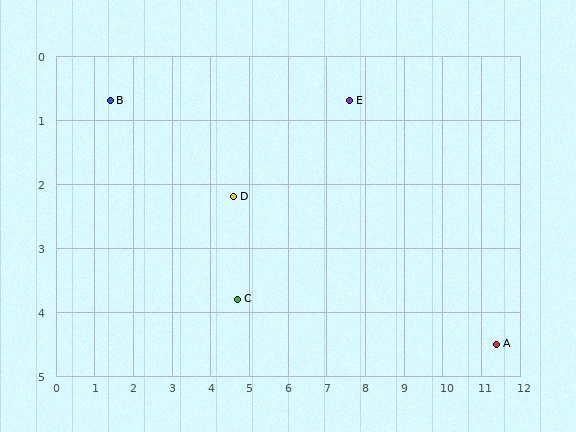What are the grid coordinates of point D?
Point D is at approximately (4.6, 2.2).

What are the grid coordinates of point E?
Point E is at approximately (7.6, 0.7).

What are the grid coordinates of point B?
Point B is at approximately (1.4, 0.7).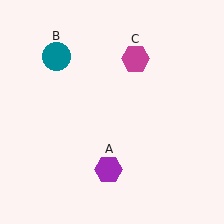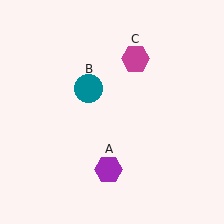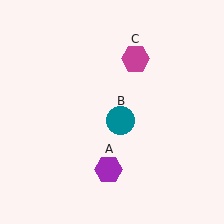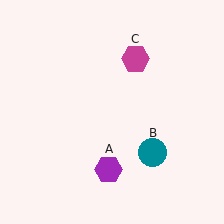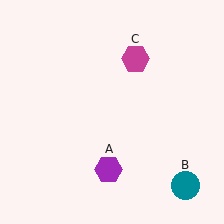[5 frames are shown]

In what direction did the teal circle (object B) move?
The teal circle (object B) moved down and to the right.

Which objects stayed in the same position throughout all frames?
Purple hexagon (object A) and magenta hexagon (object C) remained stationary.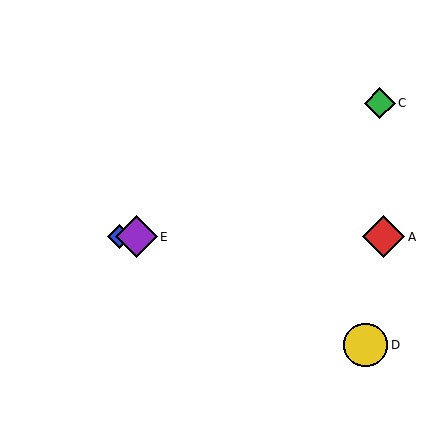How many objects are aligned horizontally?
3 objects (A, B, E) are aligned horizontally.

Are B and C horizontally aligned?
No, B is at y≈237 and C is at y≈103.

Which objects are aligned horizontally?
Objects A, B, E are aligned horizontally.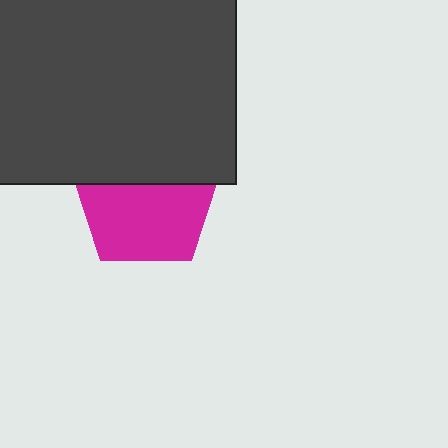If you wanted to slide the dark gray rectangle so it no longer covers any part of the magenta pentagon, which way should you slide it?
Slide it up — that is the most direct way to separate the two shapes.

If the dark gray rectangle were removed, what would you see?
You would see the complete magenta pentagon.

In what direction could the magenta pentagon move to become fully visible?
The magenta pentagon could move down. That would shift it out from behind the dark gray rectangle entirely.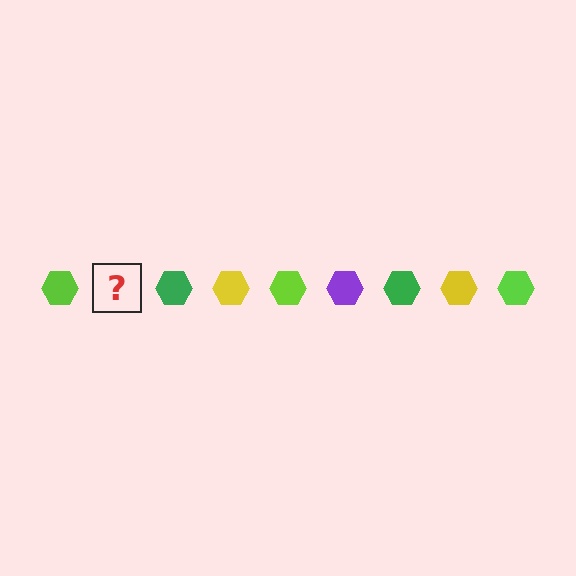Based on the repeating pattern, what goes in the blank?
The blank should be a purple hexagon.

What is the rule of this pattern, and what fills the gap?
The rule is that the pattern cycles through lime, purple, green, yellow hexagons. The gap should be filled with a purple hexagon.